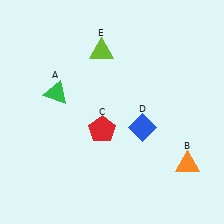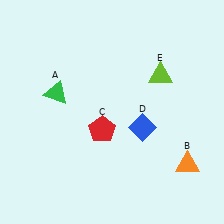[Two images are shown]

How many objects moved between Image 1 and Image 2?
1 object moved between the two images.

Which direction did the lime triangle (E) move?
The lime triangle (E) moved right.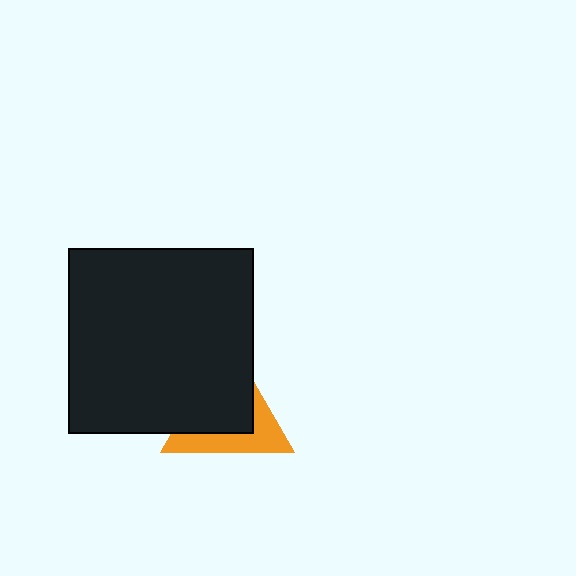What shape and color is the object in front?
The object in front is a black square.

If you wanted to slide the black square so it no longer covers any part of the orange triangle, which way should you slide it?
Slide it toward the upper-left — that is the most direct way to separate the two shapes.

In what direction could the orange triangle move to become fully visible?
The orange triangle could move toward the lower-right. That would shift it out from behind the black square entirely.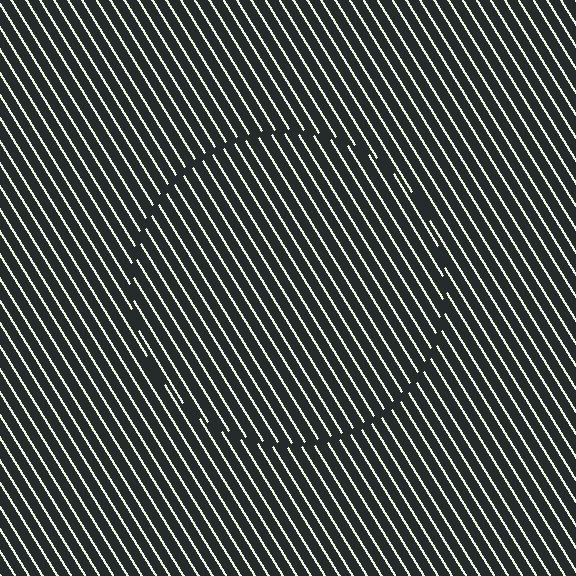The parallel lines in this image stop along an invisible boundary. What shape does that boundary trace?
An illusory circle. The interior of the shape contains the same grating, shifted by half a period — the contour is defined by the phase discontinuity where line-ends from the inner and outer gratings abut.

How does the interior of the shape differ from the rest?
The interior of the shape contains the same grating, shifted by half a period — the contour is defined by the phase discontinuity where line-ends from the inner and outer gratings abut.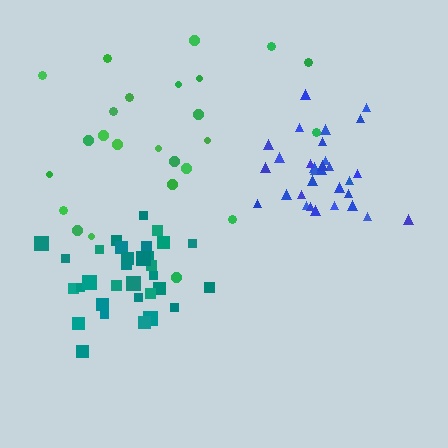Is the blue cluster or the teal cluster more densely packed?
Blue.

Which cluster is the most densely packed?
Blue.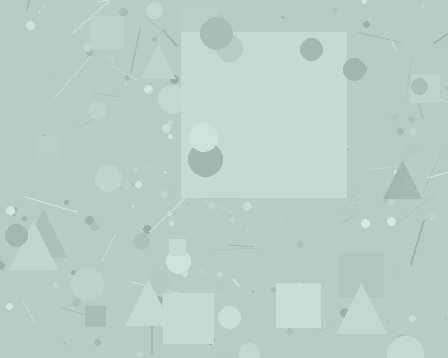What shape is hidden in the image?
A square is hidden in the image.